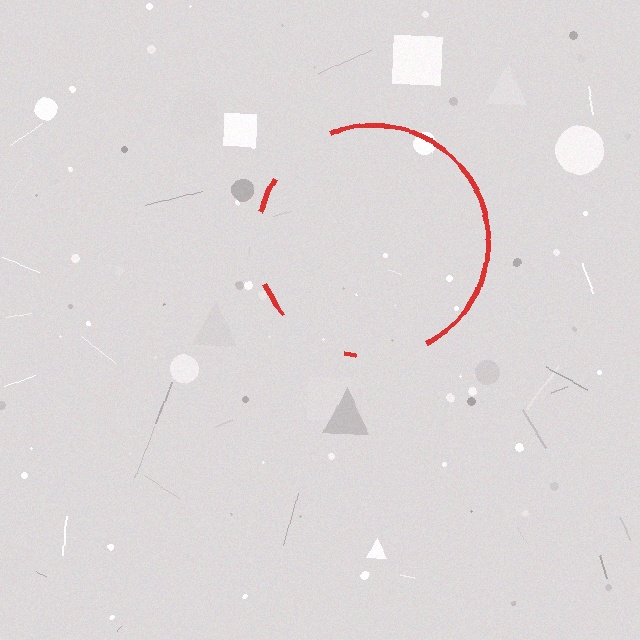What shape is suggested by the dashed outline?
The dashed outline suggests a circle.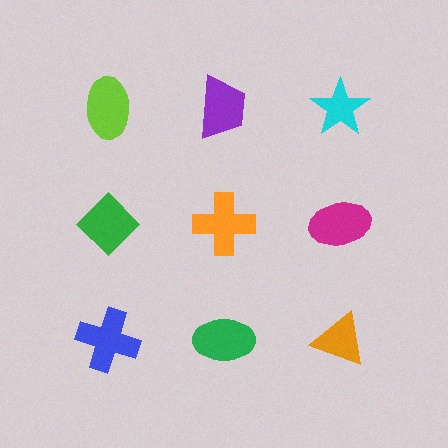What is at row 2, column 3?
A magenta ellipse.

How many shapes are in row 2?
3 shapes.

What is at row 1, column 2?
A purple trapezoid.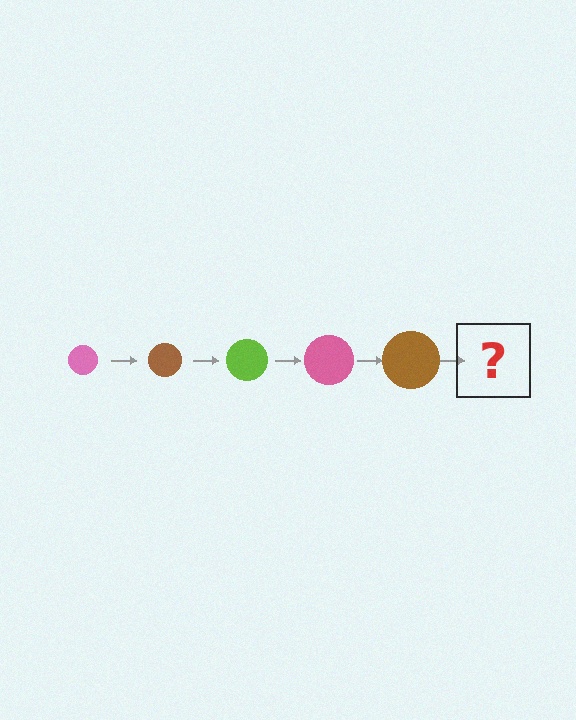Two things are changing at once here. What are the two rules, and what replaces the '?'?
The two rules are that the circle grows larger each step and the color cycles through pink, brown, and lime. The '?' should be a lime circle, larger than the previous one.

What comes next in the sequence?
The next element should be a lime circle, larger than the previous one.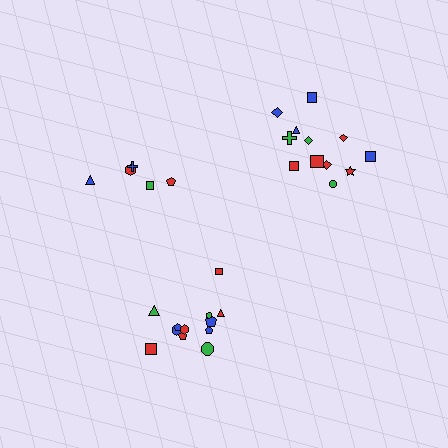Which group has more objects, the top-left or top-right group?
The top-right group.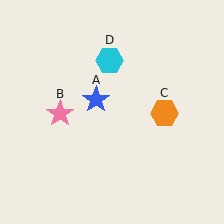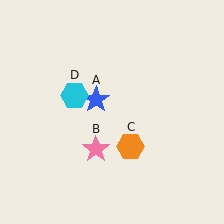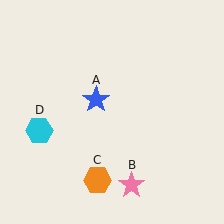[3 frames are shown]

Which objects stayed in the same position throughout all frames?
Blue star (object A) remained stationary.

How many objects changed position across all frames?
3 objects changed position: pink star (object B), orange hexagon (object C), cyan hexagon (object D).